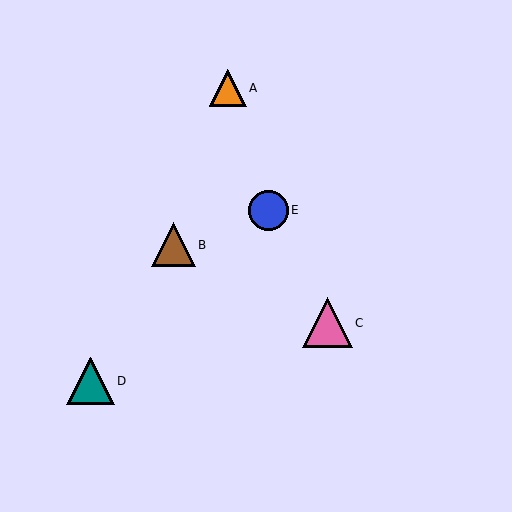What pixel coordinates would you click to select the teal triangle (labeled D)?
Click at (90, 381) to select the teal triangle D.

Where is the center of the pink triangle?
The center of the pink triangle is at (327, 323).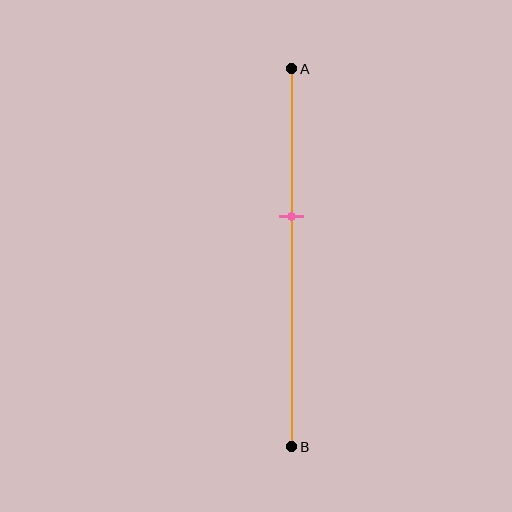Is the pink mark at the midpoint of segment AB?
No, the mark is at about 40% from A, not at the 50% midpoint.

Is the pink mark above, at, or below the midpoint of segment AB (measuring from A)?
The pink mark is above the midpoint of segment AB.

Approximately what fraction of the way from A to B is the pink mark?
The pink mark is approximately 40% of the way from A to B.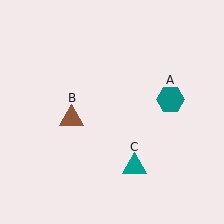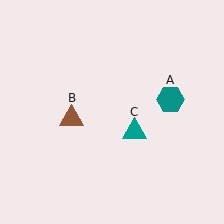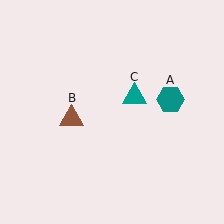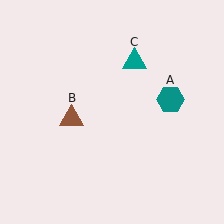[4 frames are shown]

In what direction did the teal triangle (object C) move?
The teal triangle (object C) moved up.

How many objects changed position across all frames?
1 object changed position: teal triangle (object C).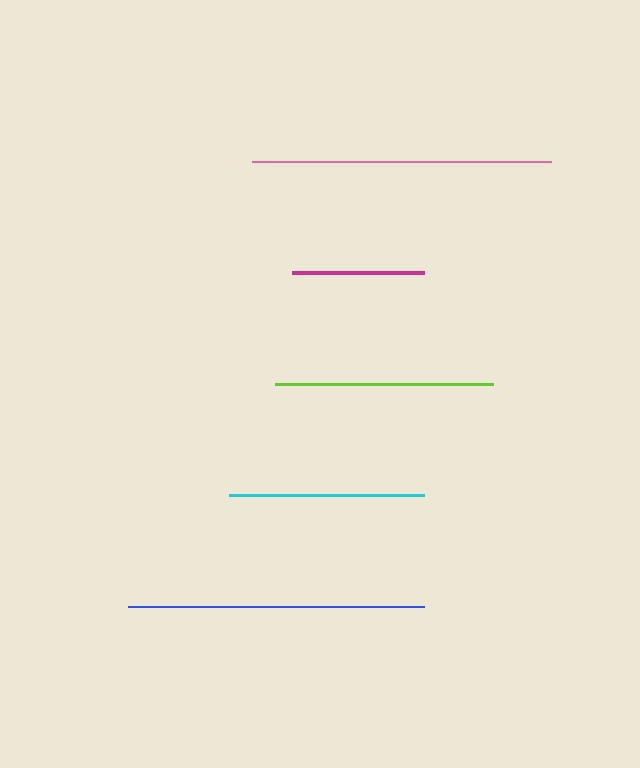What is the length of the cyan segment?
The cyan segment is approximately 194 pixels long.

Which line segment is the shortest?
The magenta line is the shortest at approximately 132 pixels.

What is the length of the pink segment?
The pink segment is approximately 298 pixels long.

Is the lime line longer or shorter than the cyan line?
The lime line is longer than the cyan line.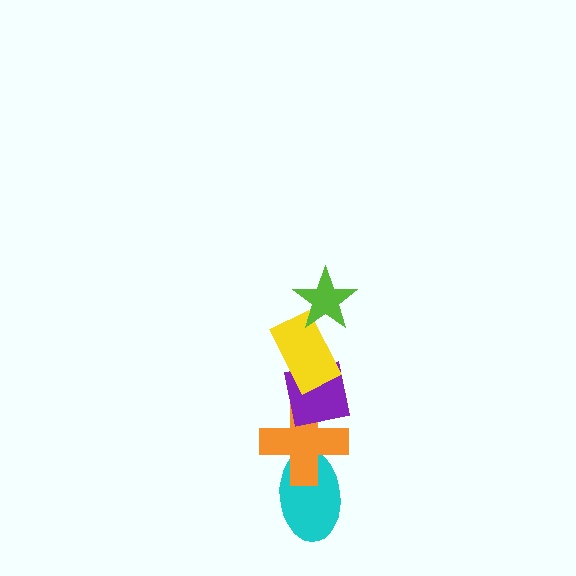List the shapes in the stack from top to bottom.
From top to bottom: the lime star, the yellow rectangle, the purple square, the orange cross, the cyan ellipse.